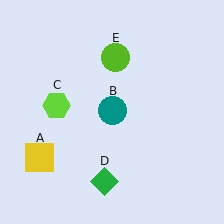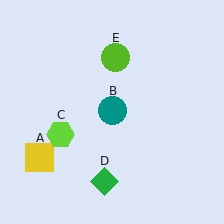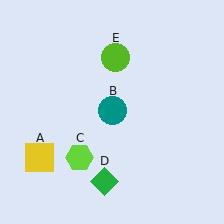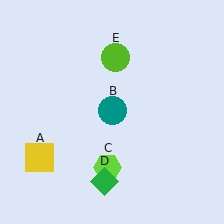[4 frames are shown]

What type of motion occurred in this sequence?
The lime hexagon (object C) rotated counterclockwise around the center of the scene.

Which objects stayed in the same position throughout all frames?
Yellow square (object A) and teal circle (object B) and green diamond (object D) and lime circle (object E) remained stationary.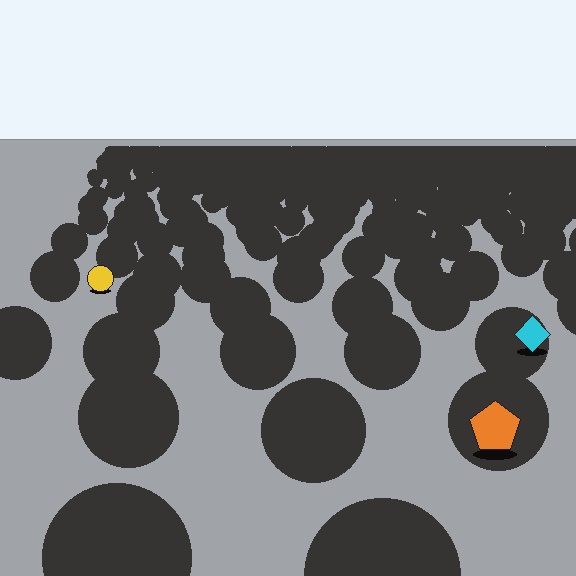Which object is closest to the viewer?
The orange pentagon is closest. The texture marks near it are larger and more spread out.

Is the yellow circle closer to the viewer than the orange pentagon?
No. The orange pentagon is closer — you can tell from the texture gradient: the ground texture is coarser near it.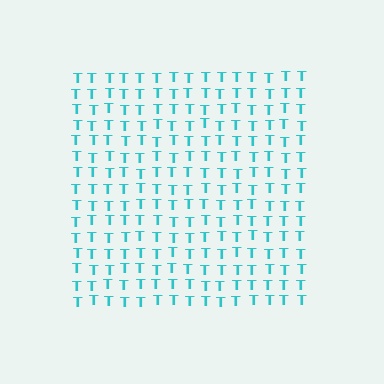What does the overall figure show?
The overall figure shows a square.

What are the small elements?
The small elements are letter T's.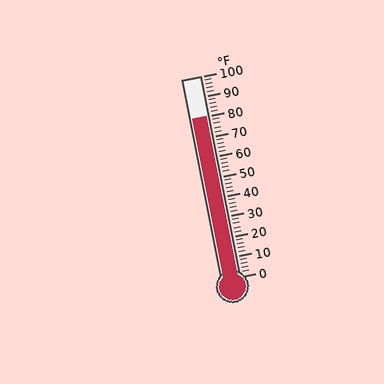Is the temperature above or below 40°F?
The temperature is above 40°F.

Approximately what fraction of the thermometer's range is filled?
The thermometer is filled to approximately 80% of its range.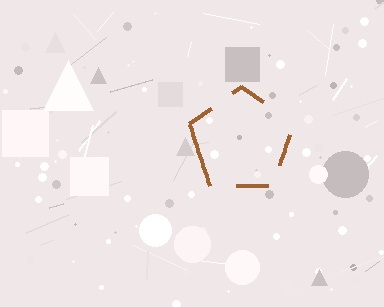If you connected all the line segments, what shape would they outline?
They would outline a pentagon.